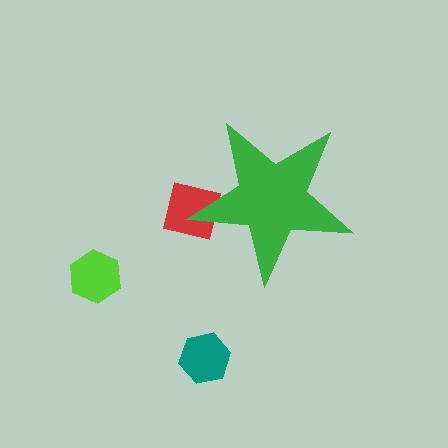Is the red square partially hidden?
Yes, the red square is partially hidden behind the green star.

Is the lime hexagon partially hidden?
No, the lime hexagon is fully visible.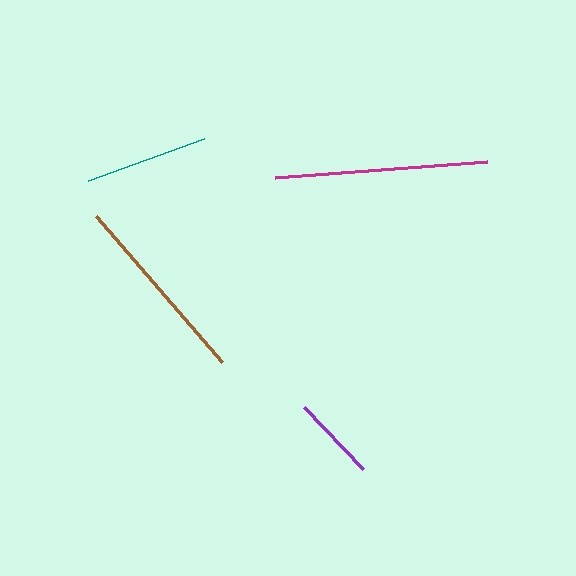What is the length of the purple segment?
The purple segment is approximately 85 pixels long.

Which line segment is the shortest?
The purple line is the shortest at approximately 85 pixels.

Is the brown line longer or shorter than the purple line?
The brown line is longer than the purple line.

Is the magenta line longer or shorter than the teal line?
The magenta line is longer than the teal line.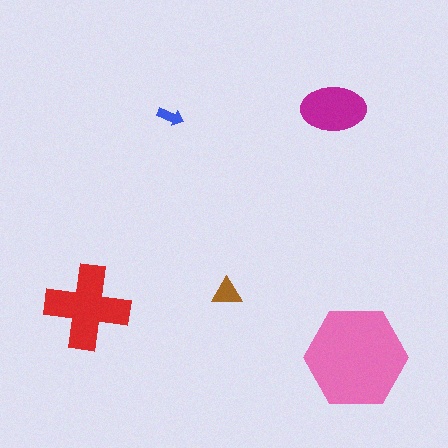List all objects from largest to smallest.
The pink hexagon, the red cross, the magenta ellipse, the brown triangle, the blue arrow.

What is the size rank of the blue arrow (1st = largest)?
5th.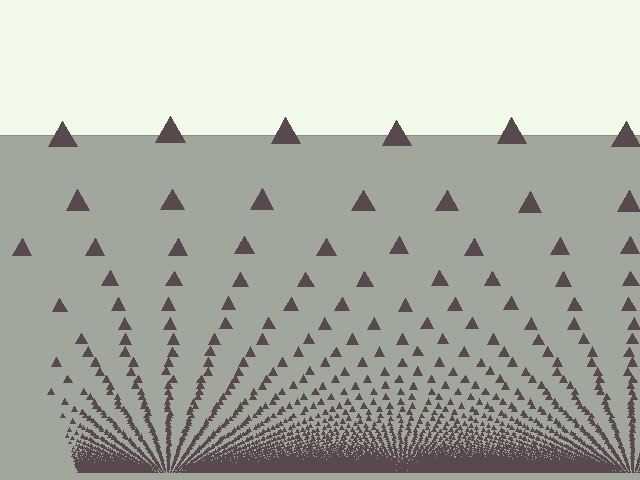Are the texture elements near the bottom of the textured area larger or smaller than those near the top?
Smaller. The gradient is inverted — elements near the bottom are smaller and denser.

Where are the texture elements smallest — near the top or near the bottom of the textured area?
Near the bottom.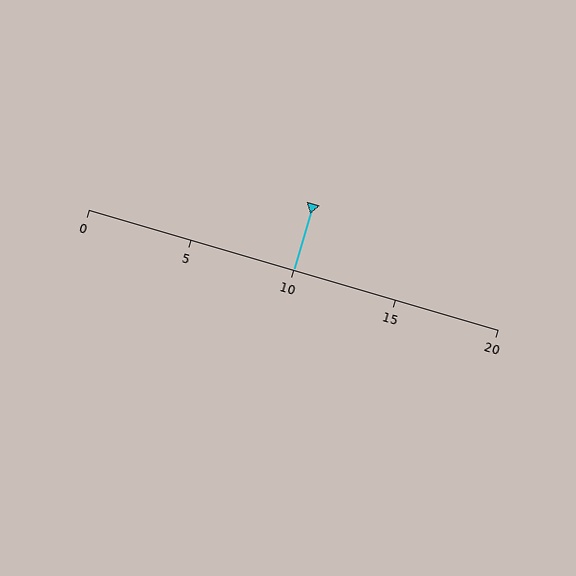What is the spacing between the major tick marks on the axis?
The major ticks are spaced 5 apart.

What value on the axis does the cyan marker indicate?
The marker indicates approximately 10.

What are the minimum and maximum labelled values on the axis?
The axis runs from 0 to 20.